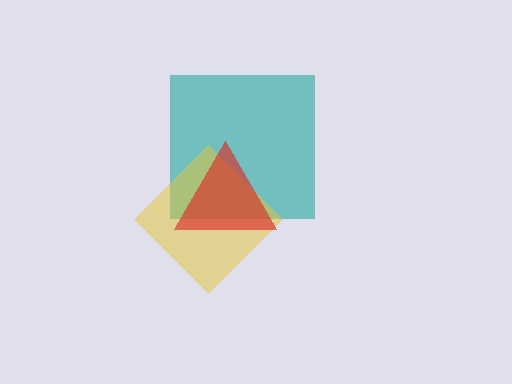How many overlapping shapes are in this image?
There are 3 overlapping shapes in the image.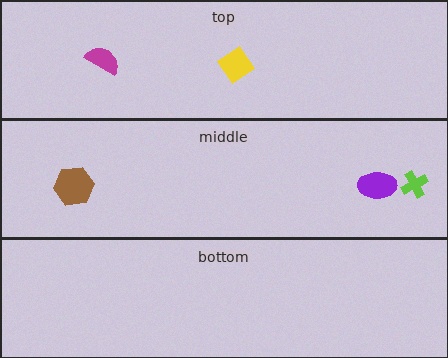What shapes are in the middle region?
The lime cross, the brown hexagon, the purple ellipse.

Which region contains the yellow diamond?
The top region.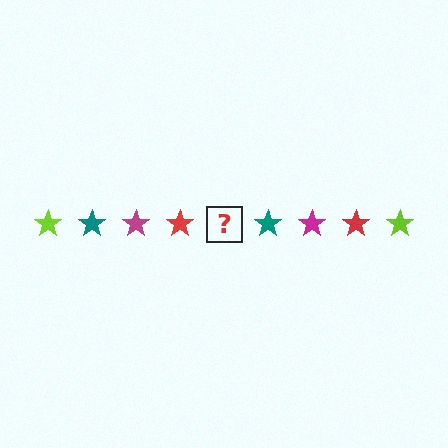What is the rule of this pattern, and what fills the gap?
The rule is that the pattern cycles through lime, teal, magenta, red stars. The gap should be filled with a lime star.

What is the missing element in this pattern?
The missing element is a lime star.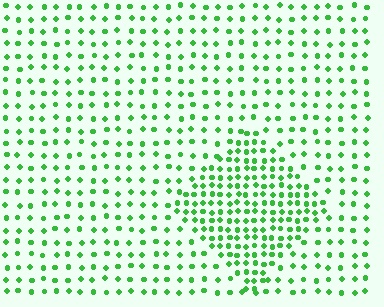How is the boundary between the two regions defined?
The boundary is defined by a change in element density (approximately 2.1x ratio). All elements are the same color, size, and shape.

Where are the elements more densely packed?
The elements are more densely packed inside the diamond boundary.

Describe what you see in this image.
The image contains small green elements arranged at two different densities. A diamond-shaped region is visible where the elements are more densely packed than the surrounding area.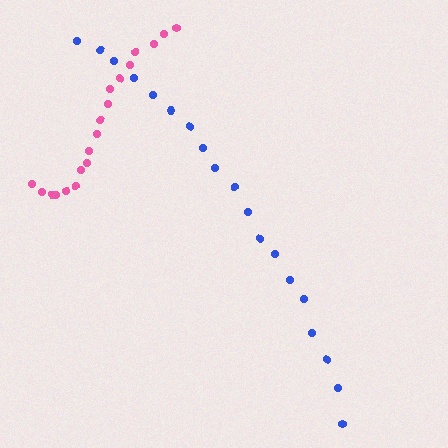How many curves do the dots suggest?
There are 2 distinct paths.